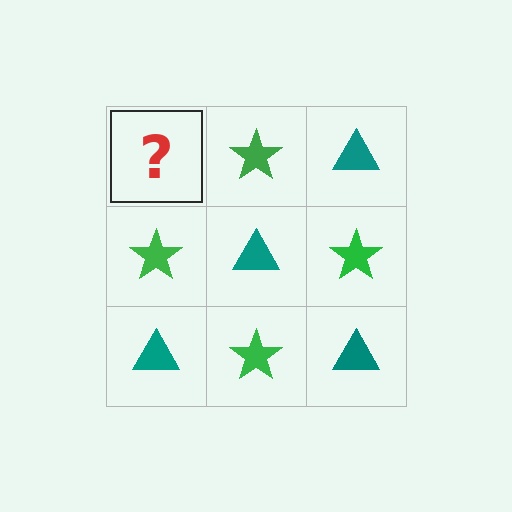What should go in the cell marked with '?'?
The missing cell should contain a teal triangle.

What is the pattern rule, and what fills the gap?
The rule is that it alternates teal triangle and green star in a checkerboard pattern. The gap should be filled with a teal triangle.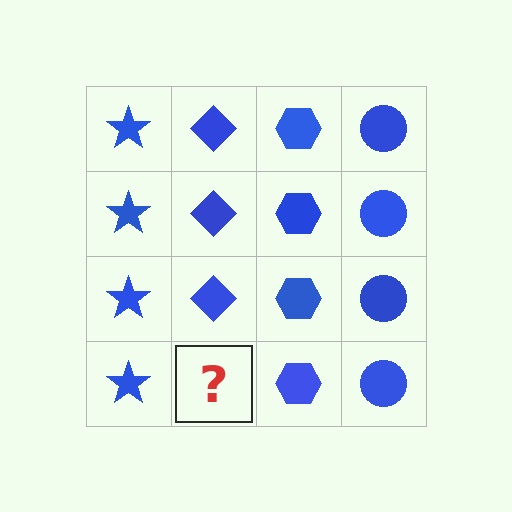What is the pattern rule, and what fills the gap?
The rule is that each column has a consistent shape. The gap should be filled with a blue diamond.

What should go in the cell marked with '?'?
The missing cell should contain a blue diamond.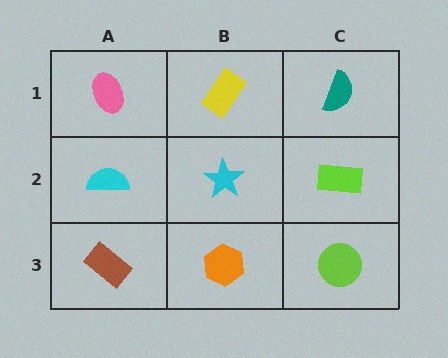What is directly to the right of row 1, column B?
A teal semicircle.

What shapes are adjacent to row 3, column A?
A cyan semicircle (row 2, column A), an orange hexagon (row 3, column B).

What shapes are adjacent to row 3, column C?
A lime rectangle (row 2, column C), an orange hexagon (row 3, column B).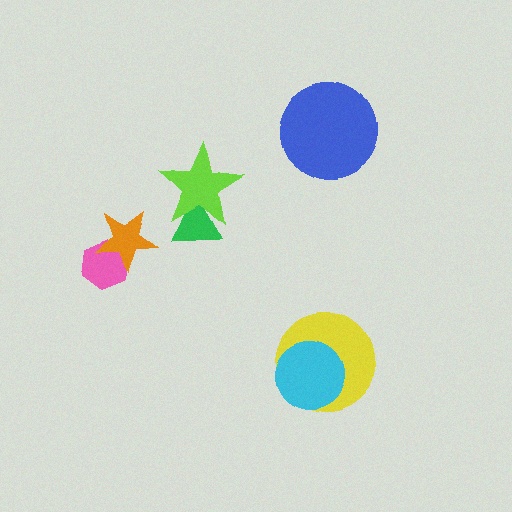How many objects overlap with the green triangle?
1 object overlaps with the green triangle.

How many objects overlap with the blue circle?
0 objects overlap with the blue circle.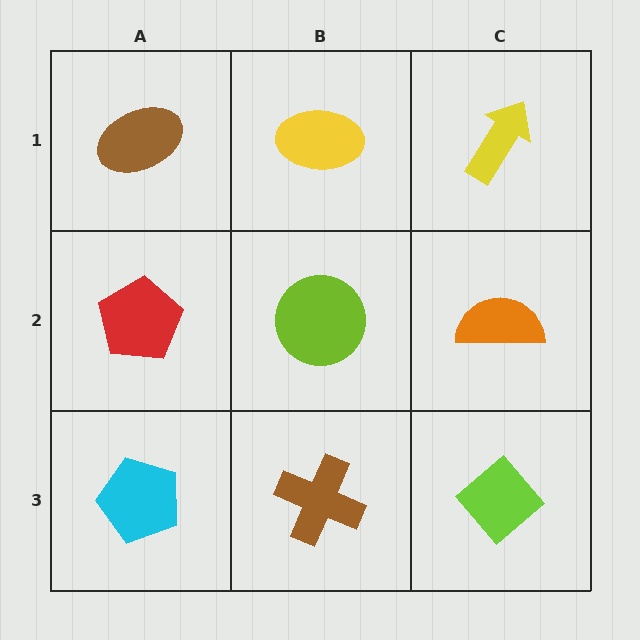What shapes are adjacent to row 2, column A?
A brown ellipse (row 1, column A), a cyan pentagon (row 3, column A), a lime circle (row 2, column B).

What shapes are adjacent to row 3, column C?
An orange semicircle (row 2, column C), a brown cross (row 3, column B).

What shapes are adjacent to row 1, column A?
A red pentagon (row 2, column A), a yellow ellipse (row 1, column B).